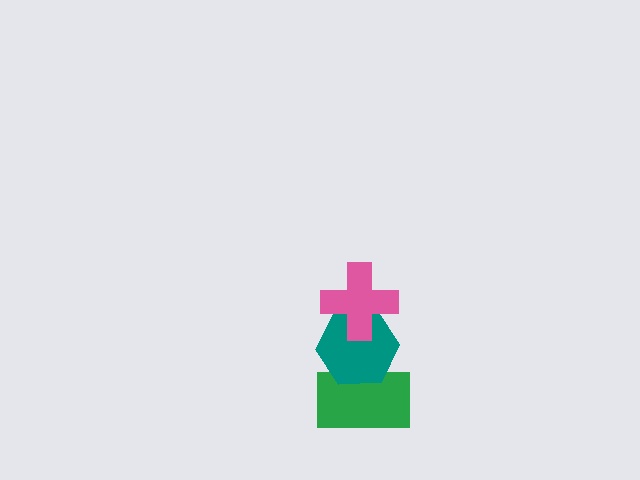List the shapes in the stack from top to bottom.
From top to bottom: the pink cross, the teal hexagon, the green rectangle.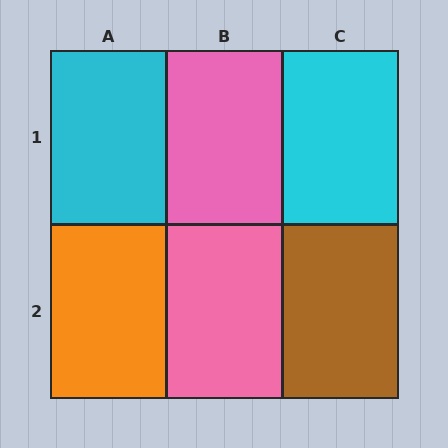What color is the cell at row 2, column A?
Orange.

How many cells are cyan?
2 cells are cyan.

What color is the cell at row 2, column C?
Brown.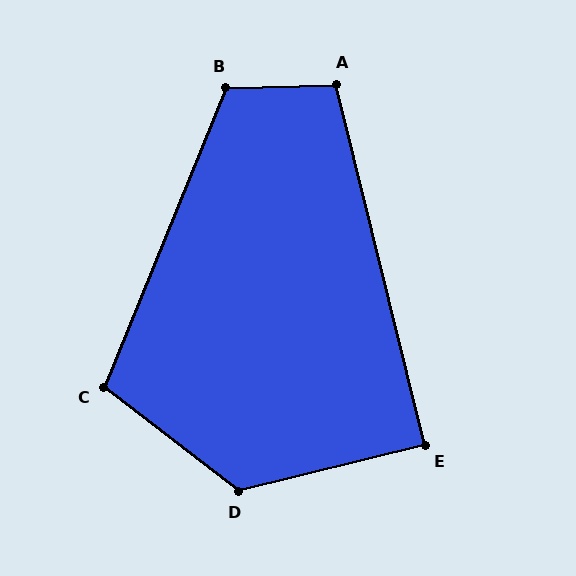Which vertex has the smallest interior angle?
E, at approximately 90 degrees.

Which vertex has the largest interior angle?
D, at approximately 129 degrees.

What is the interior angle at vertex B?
Approximately 114 degrees (obtuse).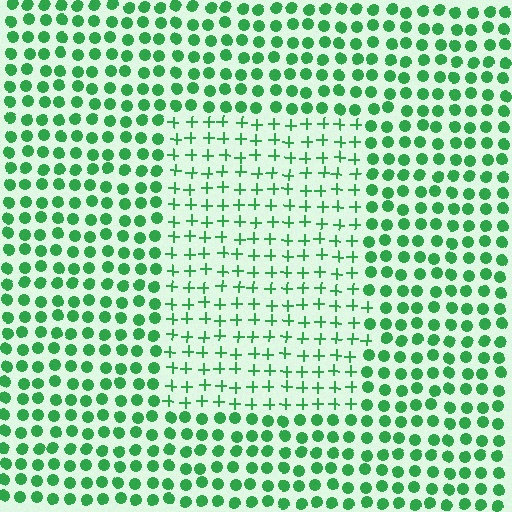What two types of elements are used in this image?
The image uses plus signs inside the rectangle region and circles outside it.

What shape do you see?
I see a rectangle.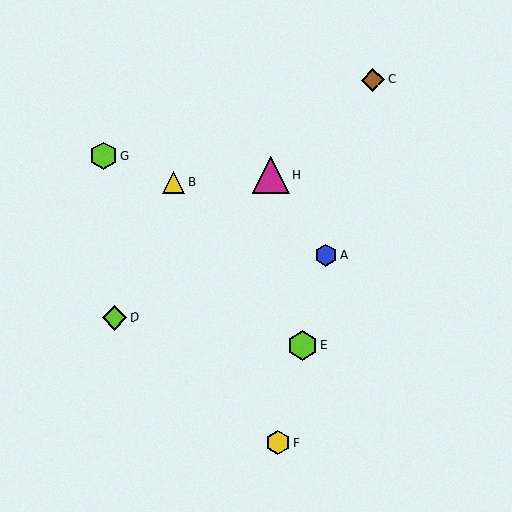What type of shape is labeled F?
Shape F is a yellow hexagon.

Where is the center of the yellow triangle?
The center of the yellow triangle is at (173, 183).